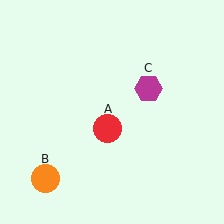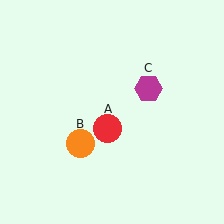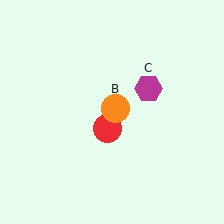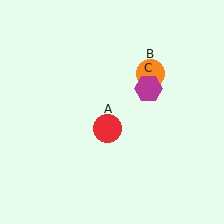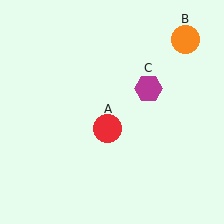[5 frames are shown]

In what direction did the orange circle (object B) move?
The orange circle (object B) moved up and to the right.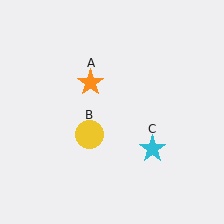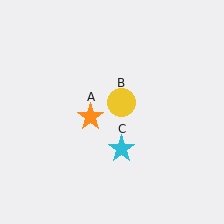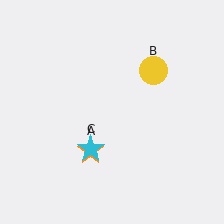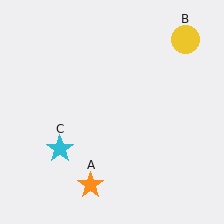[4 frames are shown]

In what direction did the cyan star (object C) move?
The cyan star (object C) moved left.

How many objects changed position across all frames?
3 objects changed position: orange star (object A), yellow circle (object B), cyan star (object C).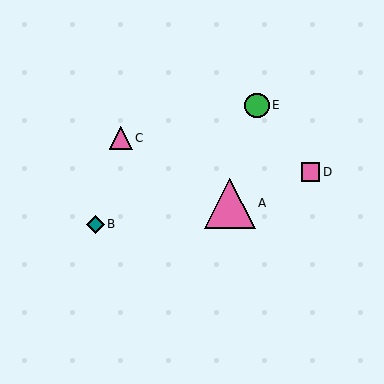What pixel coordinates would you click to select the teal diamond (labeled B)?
Click at (95, 224) to select the teal diamond B.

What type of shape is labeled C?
Shape C is a pink triangle.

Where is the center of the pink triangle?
The center of the pink triangle is at (121, 138).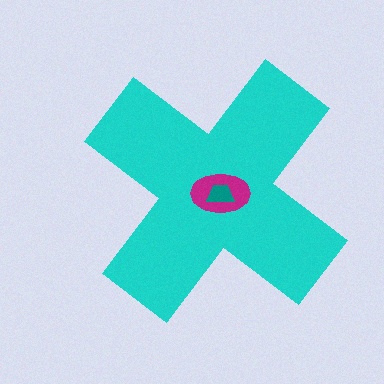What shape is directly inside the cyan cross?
The magenta ellipse.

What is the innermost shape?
The teal trapezoid.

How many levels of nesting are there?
3.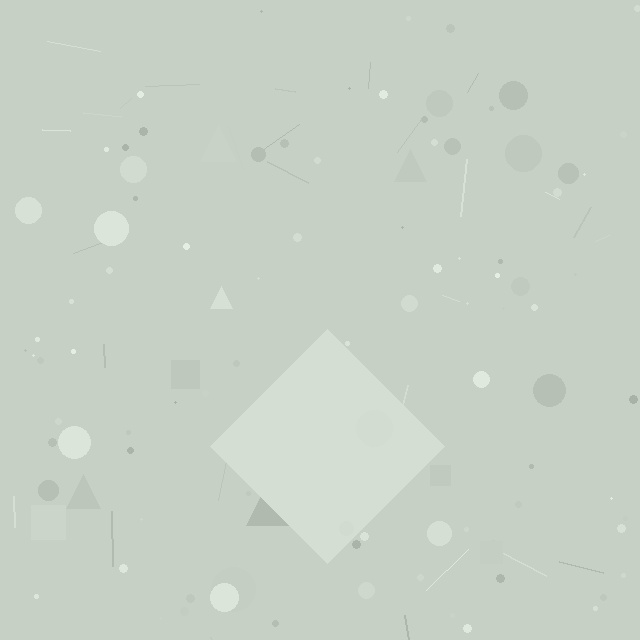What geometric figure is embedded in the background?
A diamond is embedded in the background.